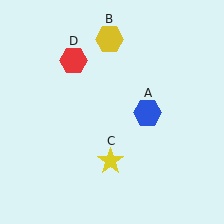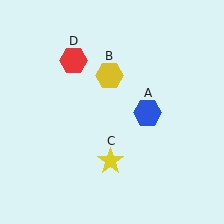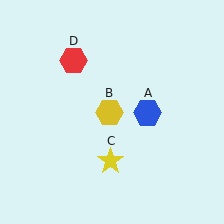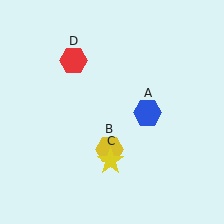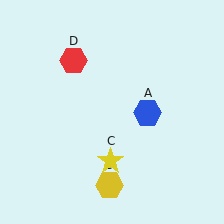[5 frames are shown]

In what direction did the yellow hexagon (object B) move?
The yellow hexagon (object B) moved down.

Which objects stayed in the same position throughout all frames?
Blue hexagon (object A) and yellow star (object C) and red hexagon (object D) remained stationary.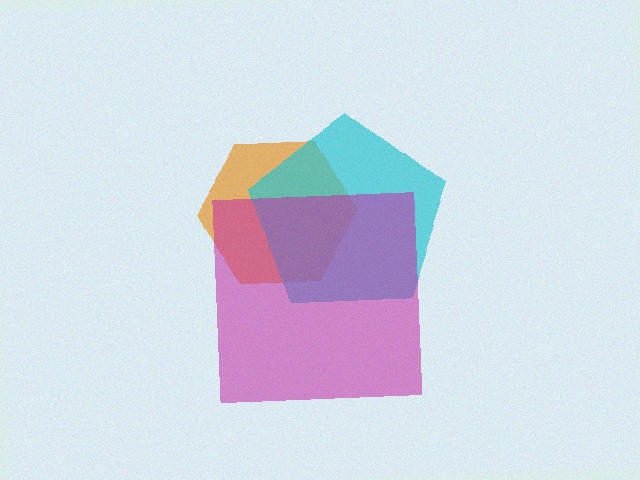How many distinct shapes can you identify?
There are 3 distinct shapes: an orange hexagon, a cyan pentagon, a magenta square.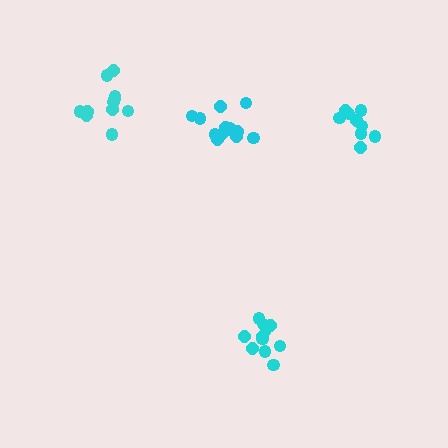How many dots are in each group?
Group 1: 9 dots, Group 2: 11 dots, Group 3: 11 dots, Group 4: 13 dots (44 total).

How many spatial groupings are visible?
There are 4 spatial groupings.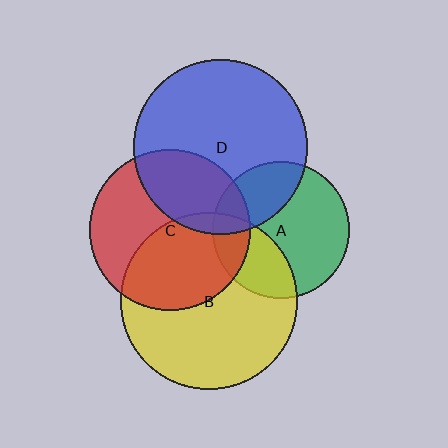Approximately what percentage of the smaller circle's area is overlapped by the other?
Approximately 35%.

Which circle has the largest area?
Circle B (yellow).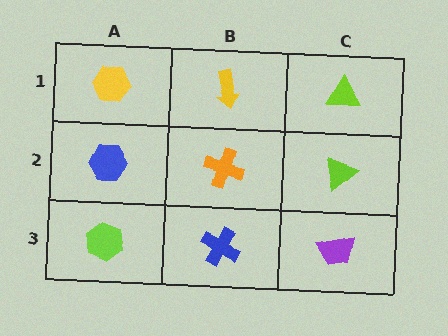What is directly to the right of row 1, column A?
A yellow arrow.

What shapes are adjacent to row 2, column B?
A yellow arrow (row 1, column B), a blue cross (row 3, column B), a blue hexagon (row 2, column A), a lime triangle (row 2, column C).